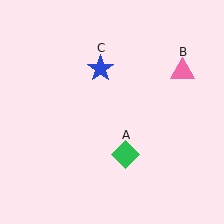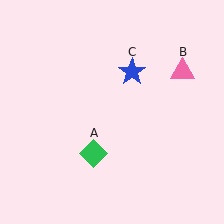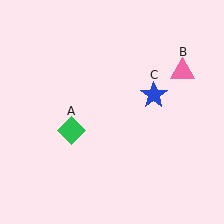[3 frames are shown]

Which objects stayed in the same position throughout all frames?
Pink triangle (object B) remained stationary.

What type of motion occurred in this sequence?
The green diamond (object A), blue star (object C) rotated clockwise around the center of the scene.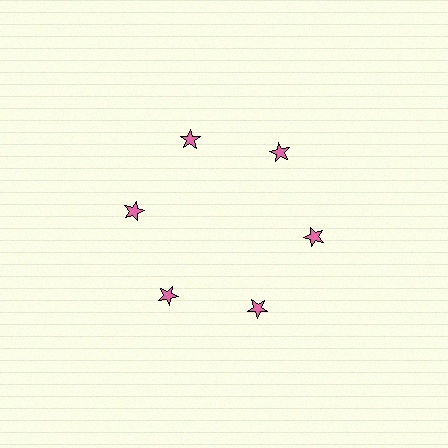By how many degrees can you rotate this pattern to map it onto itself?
The pattern maps onto itself every 60 degrees of rotation.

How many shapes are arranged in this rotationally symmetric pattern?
There are 6 shapes, arranged in 6 groups of 1.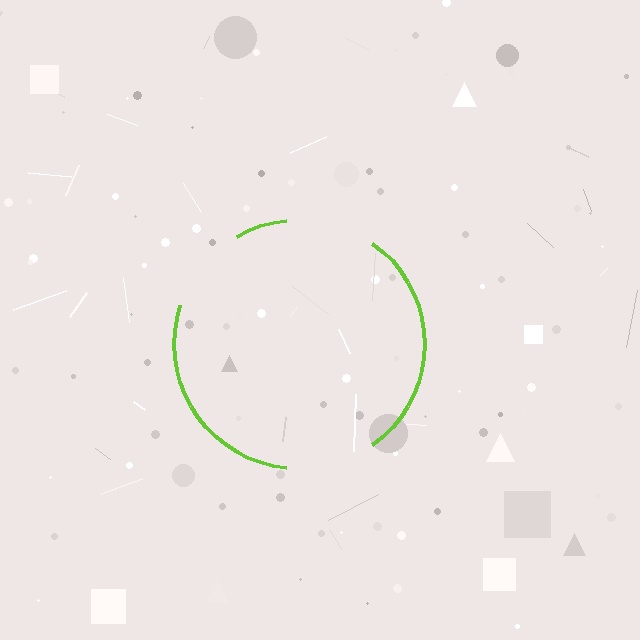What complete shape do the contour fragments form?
The contour fragments form a circle.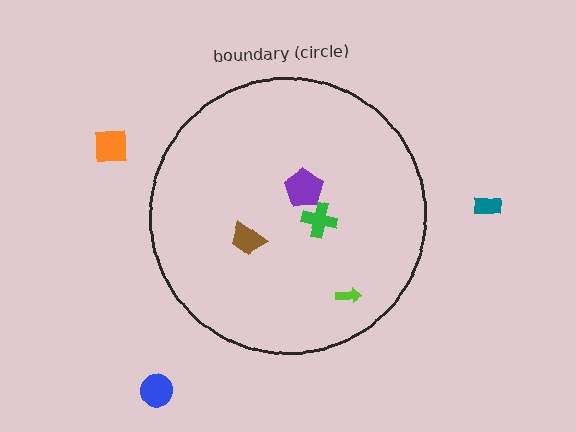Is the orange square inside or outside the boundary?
Outside.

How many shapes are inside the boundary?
4 inside, 3 outside.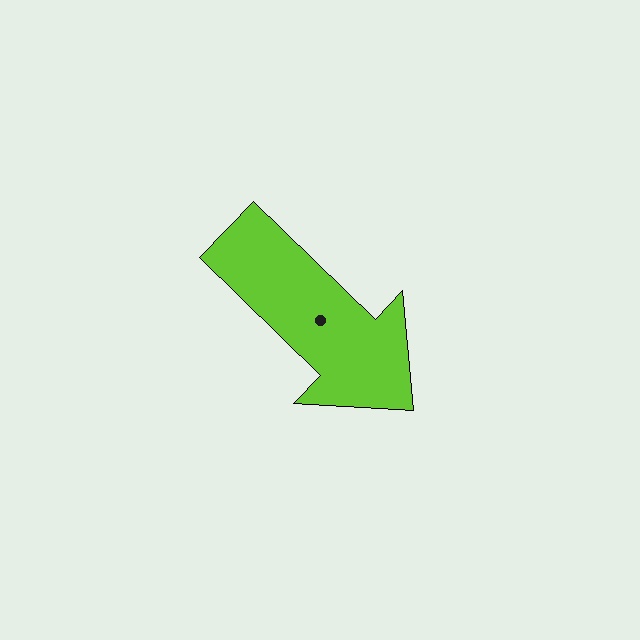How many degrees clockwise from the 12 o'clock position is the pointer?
Approximately 134 degrees.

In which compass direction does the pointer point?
Southeast.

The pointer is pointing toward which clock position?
Roughly 4 o'clock.